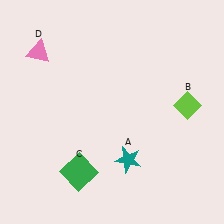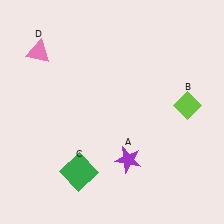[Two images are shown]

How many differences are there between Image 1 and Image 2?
There is 1 difference between the two images.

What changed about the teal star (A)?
In Image 1, A is teal. In Image 2, it changed to purple.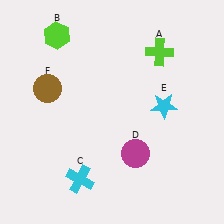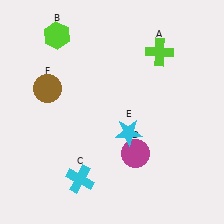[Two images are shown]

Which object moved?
The cyan star (E) moved left.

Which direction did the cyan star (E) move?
The cyan star (E) moved left.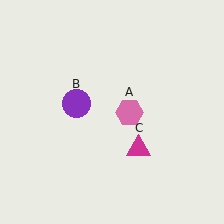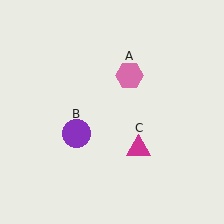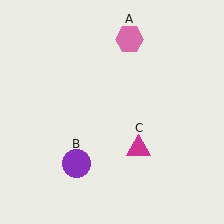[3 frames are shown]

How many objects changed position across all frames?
2 objects changed position: pink hexagon (object A), purple circle (object B).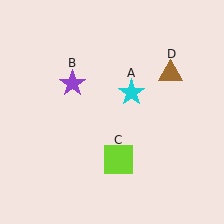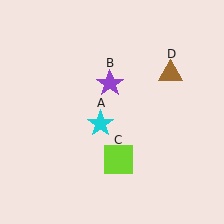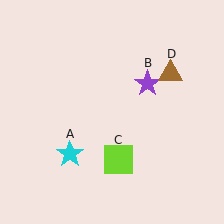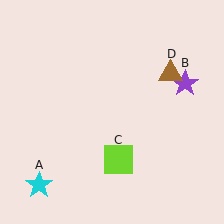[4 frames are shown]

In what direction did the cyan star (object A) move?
The cyan star (object A) moved down and to the left.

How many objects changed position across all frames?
2 objects changed position: cyan star (object A), purple star (object B).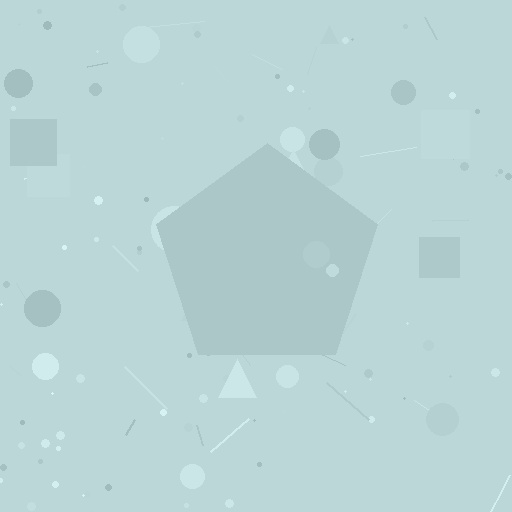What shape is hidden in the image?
A pentagon is hidden in the image.